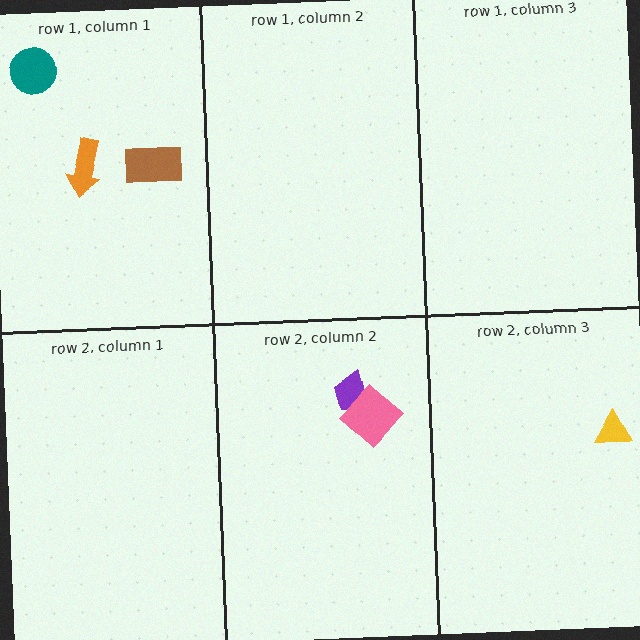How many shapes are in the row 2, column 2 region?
2.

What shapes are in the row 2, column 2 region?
The purple trapezoid, the pink diamond.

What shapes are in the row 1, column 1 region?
The brown rectangle, the teal circle, the orange arrow.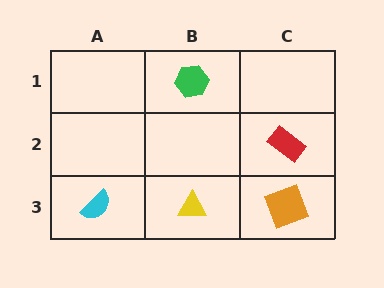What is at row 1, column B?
A green hexagon.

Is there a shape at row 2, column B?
No, that cell is empty.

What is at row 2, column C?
A red rectangle.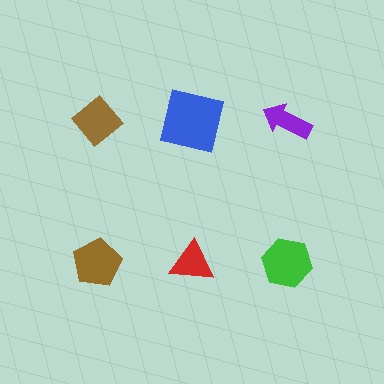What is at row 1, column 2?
A blue square.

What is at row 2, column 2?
A red triangle.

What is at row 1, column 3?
A purple arrow.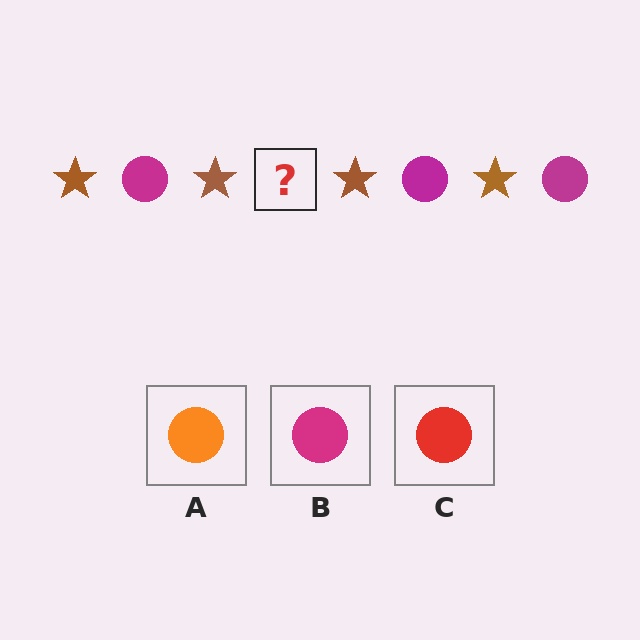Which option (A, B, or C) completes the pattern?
B.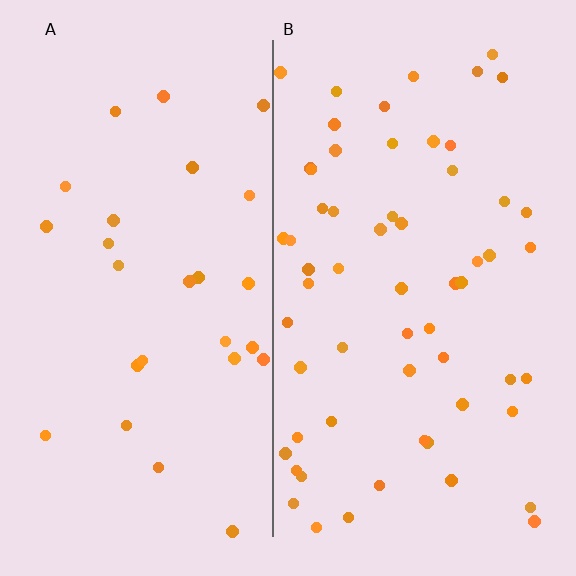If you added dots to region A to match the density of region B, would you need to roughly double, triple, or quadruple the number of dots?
Approximately double.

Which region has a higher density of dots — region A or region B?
B (the right).